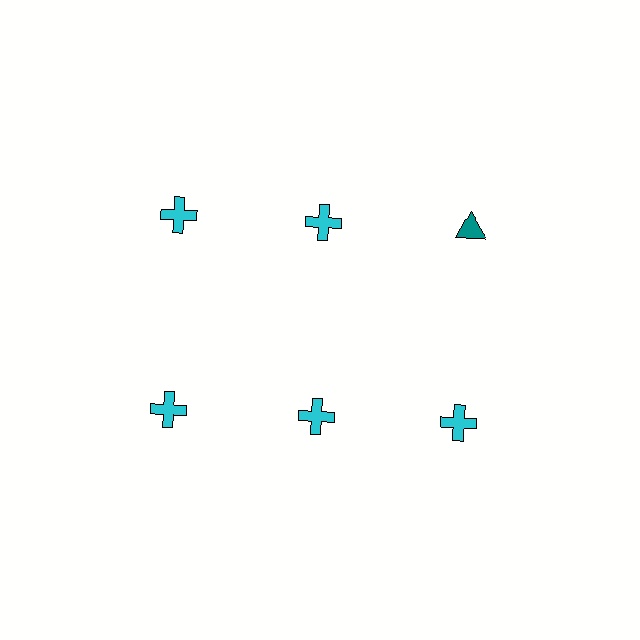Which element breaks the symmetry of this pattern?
The teal triangle in the top row, center column breaks the symmetry. All other shapes are cyan crosses.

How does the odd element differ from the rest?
It differs in both color (teal instead of cyan) and shape (triangle instead of cross).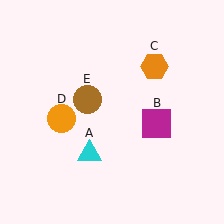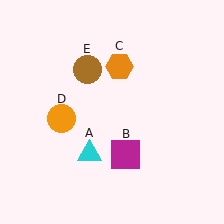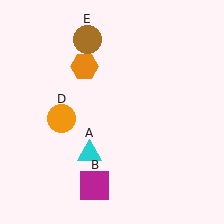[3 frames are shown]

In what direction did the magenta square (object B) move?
The magenta square (object B) moved down and to the left.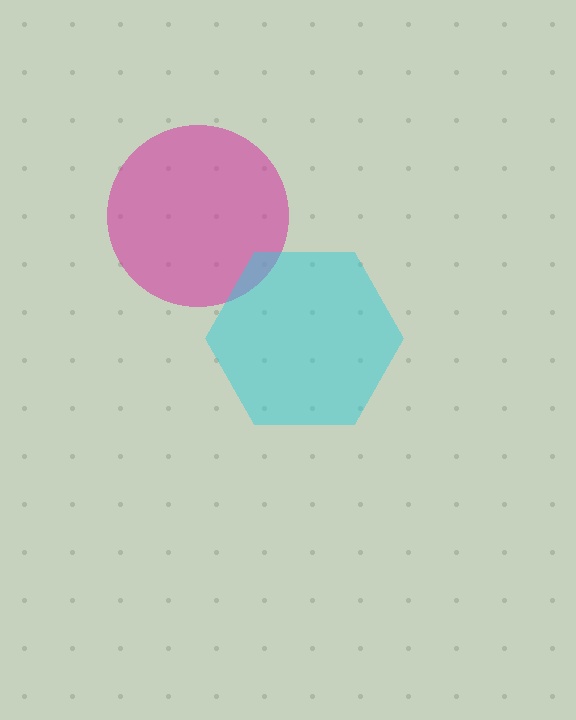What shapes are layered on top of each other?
The layered shapes are: a magenta circle, a cyan hexagon.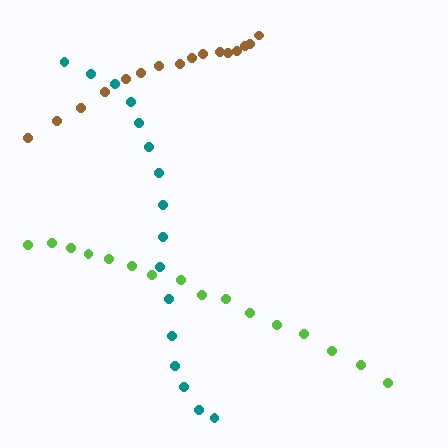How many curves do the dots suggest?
There are 3 distinct paths.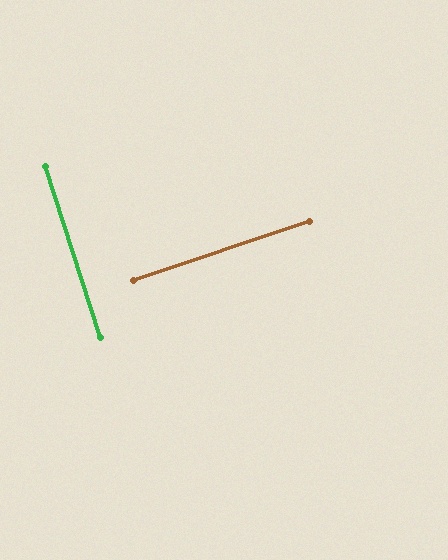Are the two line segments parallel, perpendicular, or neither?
Perpendicular — they meet at approximately 89°.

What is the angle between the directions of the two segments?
Approximately 89 degrees.